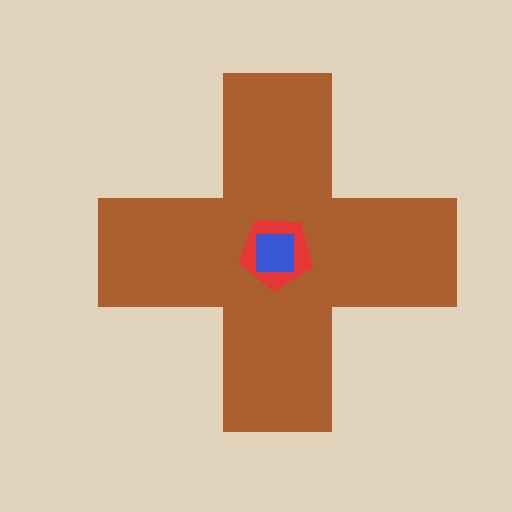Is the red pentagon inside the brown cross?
Yes.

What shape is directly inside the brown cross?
The red pentagon.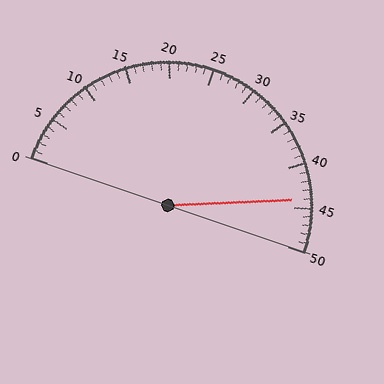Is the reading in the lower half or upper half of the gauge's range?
The reading is in the upper half of the range (0 to 50).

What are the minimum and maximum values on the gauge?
The gauge ranges from 0 to 50.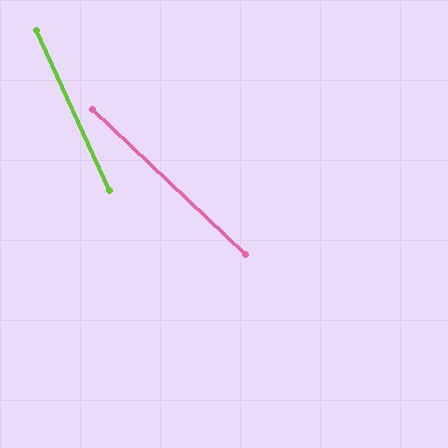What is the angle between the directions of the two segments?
Approximately 22 degrees.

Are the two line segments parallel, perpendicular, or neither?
Neither parallel nor perpendicular — they differ by about 22°.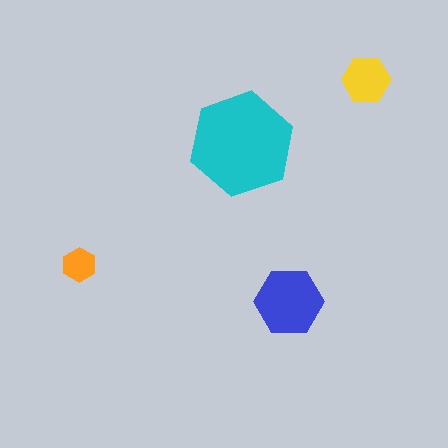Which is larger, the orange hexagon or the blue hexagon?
The blue one.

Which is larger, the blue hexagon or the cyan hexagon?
The cyan one.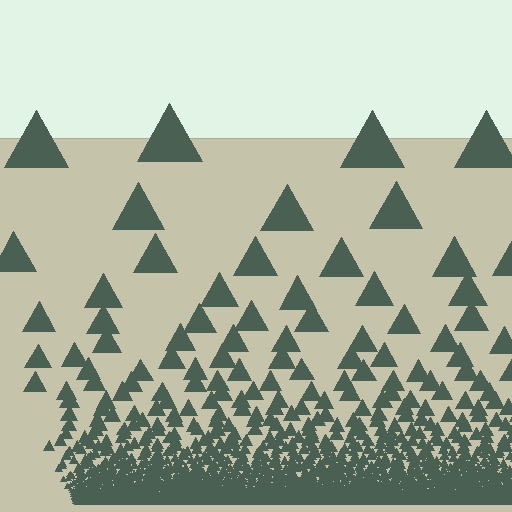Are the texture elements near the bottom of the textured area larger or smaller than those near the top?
Smaller. The gradient is inverted — elements near the bottom are smaller and denser.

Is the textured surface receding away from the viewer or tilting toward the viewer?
The surface appears to tilt toward the viewer. Texture elements get larger and sparser toward the top.